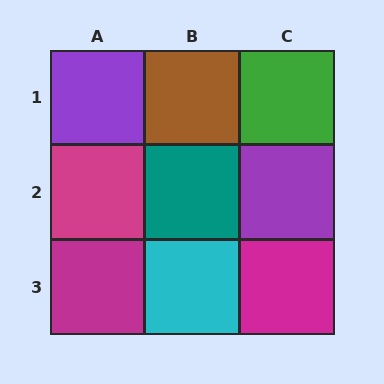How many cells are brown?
1 cell is brown.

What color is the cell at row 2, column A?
Magenta.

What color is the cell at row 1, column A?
Purple.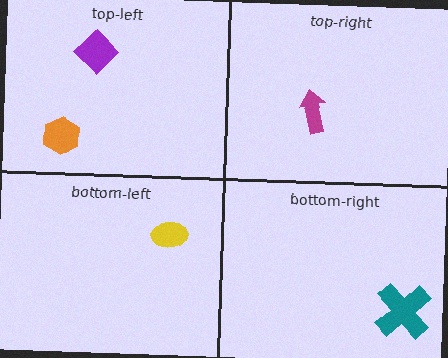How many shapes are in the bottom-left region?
1.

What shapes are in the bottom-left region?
The yellow ellipse.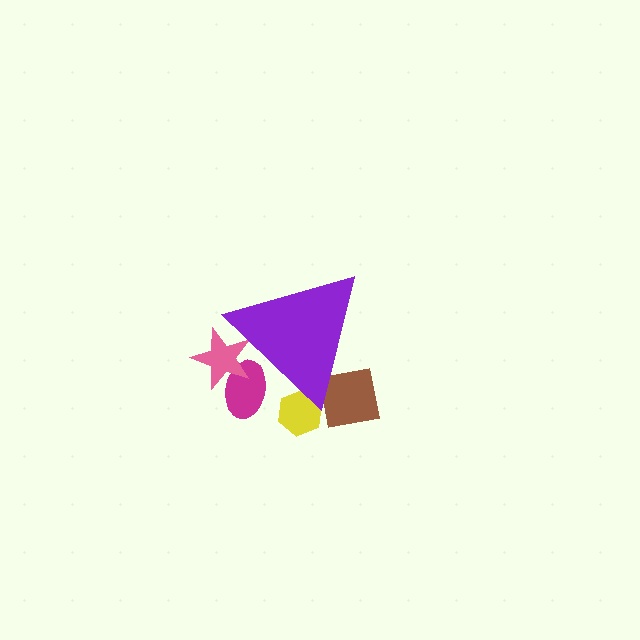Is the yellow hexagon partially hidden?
Yes, the yellow hexagon is partially hidden behind the purple triangle.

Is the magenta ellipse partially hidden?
Yes, the magenta ellipse is partially hidden behind the purple triangle.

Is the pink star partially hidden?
Yes, the pink star is partially hidden behind the purple triangle.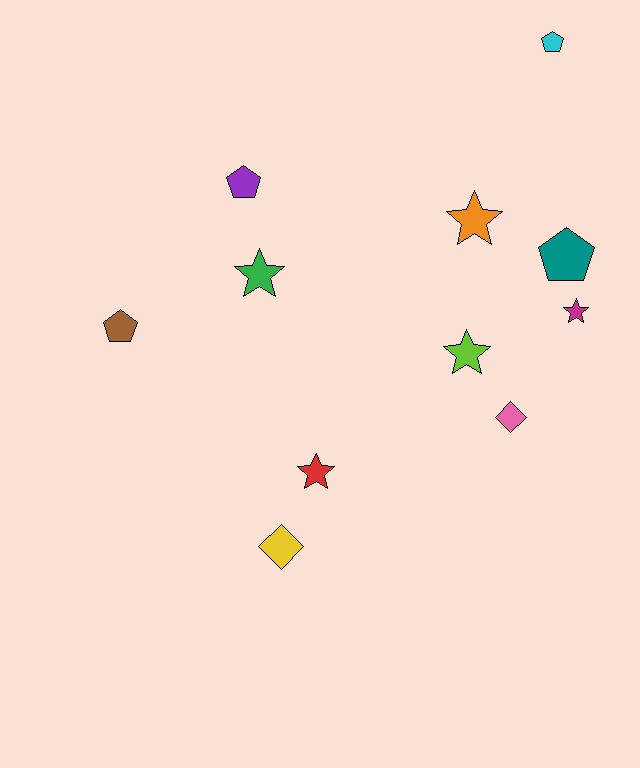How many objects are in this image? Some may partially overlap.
There are 11 objects.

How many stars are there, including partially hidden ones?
There are 5 stars.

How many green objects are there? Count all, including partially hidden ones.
There is 1 green object.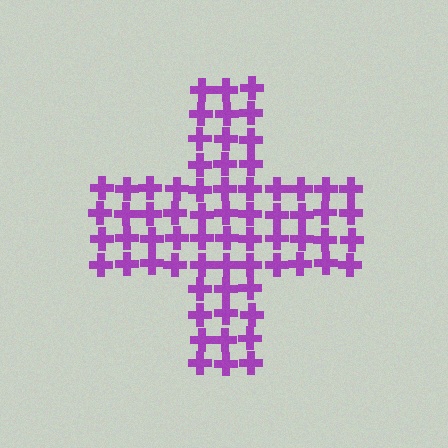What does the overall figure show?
The overall figure shows a cross.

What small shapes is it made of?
It is made of small crosses.